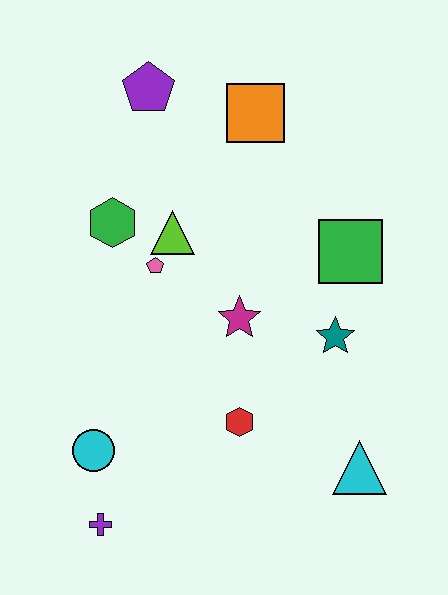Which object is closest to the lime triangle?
The pink pentagon is closest to the lime triangle.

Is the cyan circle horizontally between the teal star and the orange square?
No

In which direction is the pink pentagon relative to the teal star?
The pink pentagon is to the left of the teal star.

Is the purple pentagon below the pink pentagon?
No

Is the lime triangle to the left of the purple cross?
No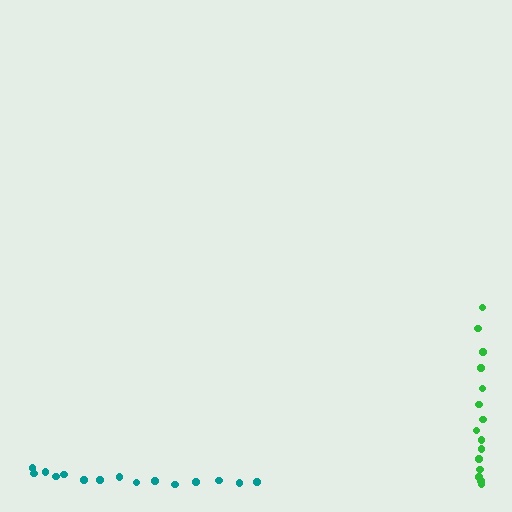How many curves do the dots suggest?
There are 2 distinct paths.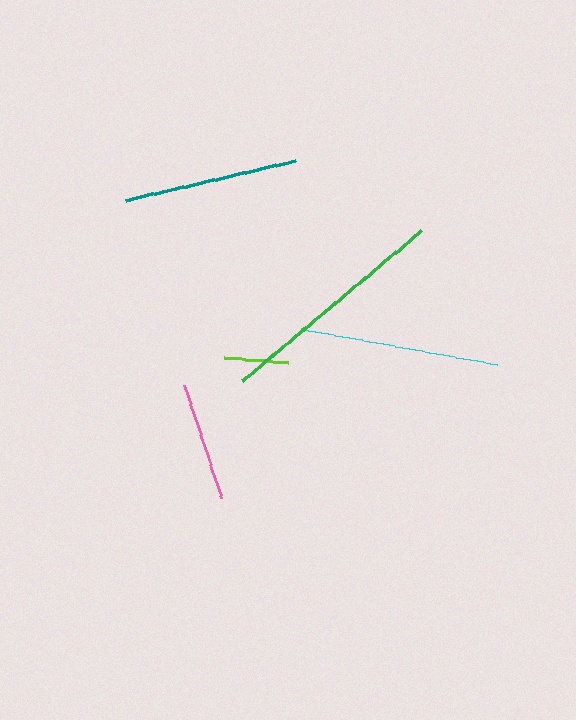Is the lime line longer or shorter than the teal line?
The teal line is longer than the lime line.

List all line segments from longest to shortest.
From longest to shortest: green, cyan, teal, pink, lime.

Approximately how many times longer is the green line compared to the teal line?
The green line is approximately 1.3 times the length of the teal line.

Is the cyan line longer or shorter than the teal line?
The cyan line is longer than the teal line.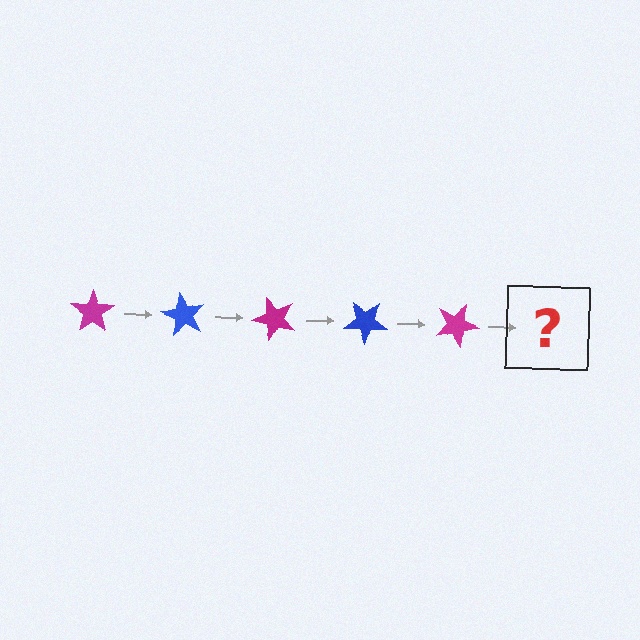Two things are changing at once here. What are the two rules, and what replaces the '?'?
The two rules are that it rotates 60 degrees each step and the color cycles through magenta and blue. The '?' should be a blue star, rotated 300 degrees from the start.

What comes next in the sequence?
The next element should be a blue star, rotated 300 degrees from the start.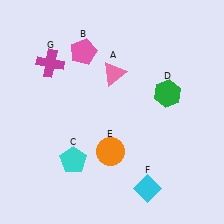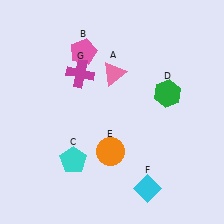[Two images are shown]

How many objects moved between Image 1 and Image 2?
1 object moved between the two images.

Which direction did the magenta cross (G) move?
The magenta cross (G) moved right.